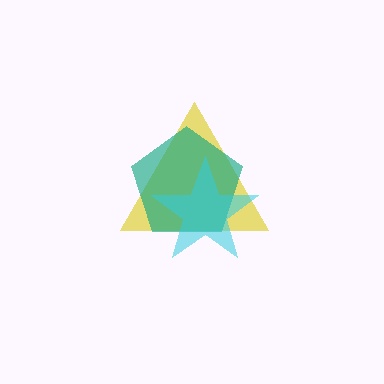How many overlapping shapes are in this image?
There are 3 overlapping shapes in the image.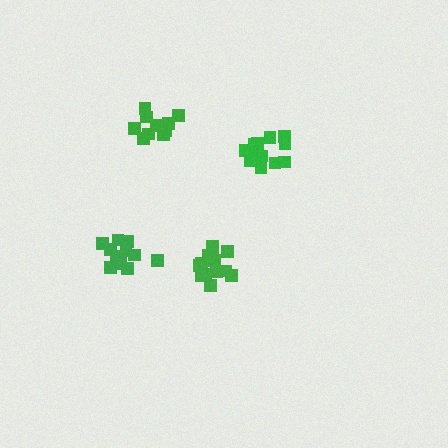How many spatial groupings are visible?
There are 4 spatial groupings.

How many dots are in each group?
Group 1: 11 dots, Group 2: 10 dots, Group 3: 14 dots, Group 4: 12 dots (47 total).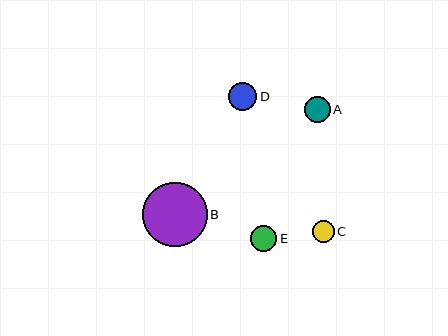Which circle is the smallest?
Circle C is the smallest with a size of approximately 21 pixels.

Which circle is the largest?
Circle B is the largest with a size of approximately 65 pixels.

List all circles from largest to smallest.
From largest to smallest: B, D, E, A, C.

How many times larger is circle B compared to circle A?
Circle B is approximately 2.6 times the size of circle A.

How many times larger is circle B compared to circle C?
Circle B is approximately 3.0 times the size of circle C.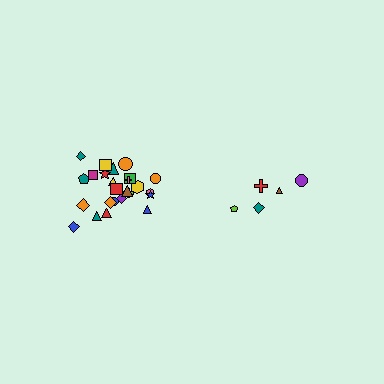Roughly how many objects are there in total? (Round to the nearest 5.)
Roughly 30 objects in total.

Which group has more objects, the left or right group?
The left group.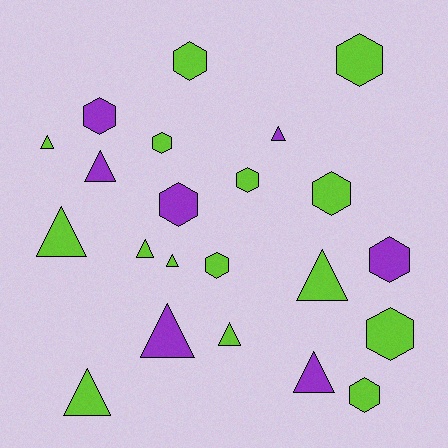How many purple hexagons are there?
There are 3 purple hexagons.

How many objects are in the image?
There are 22 objects.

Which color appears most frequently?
Lime, with 15 objects.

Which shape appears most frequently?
Hexagon, with 11 objects.